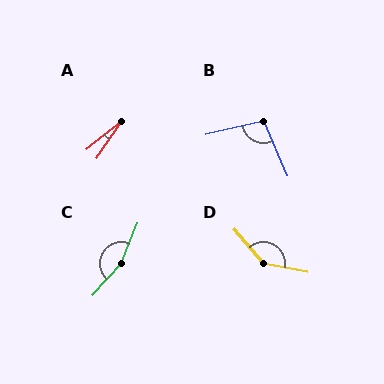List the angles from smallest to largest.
A (17°), B (100°), D (141°), C (160°).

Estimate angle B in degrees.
Approximately 100 degrees.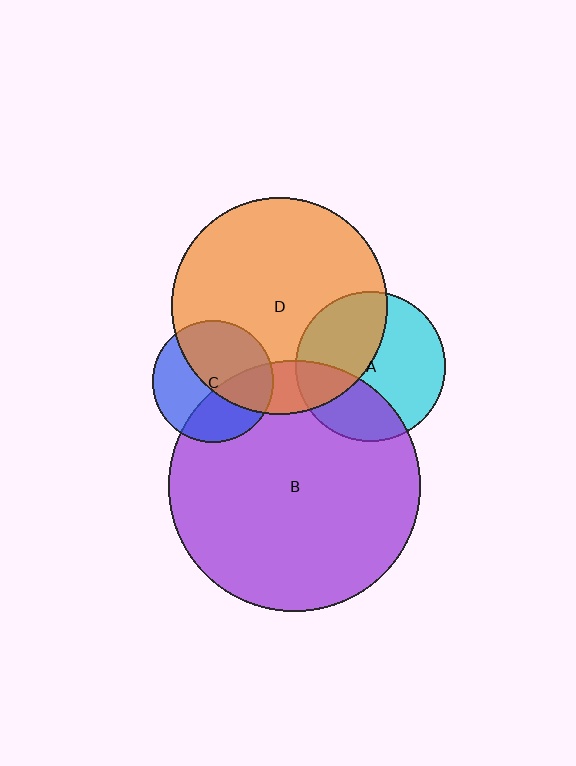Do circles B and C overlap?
Yes.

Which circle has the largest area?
Circle B (purple).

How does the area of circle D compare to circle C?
Approximately 3.2 times.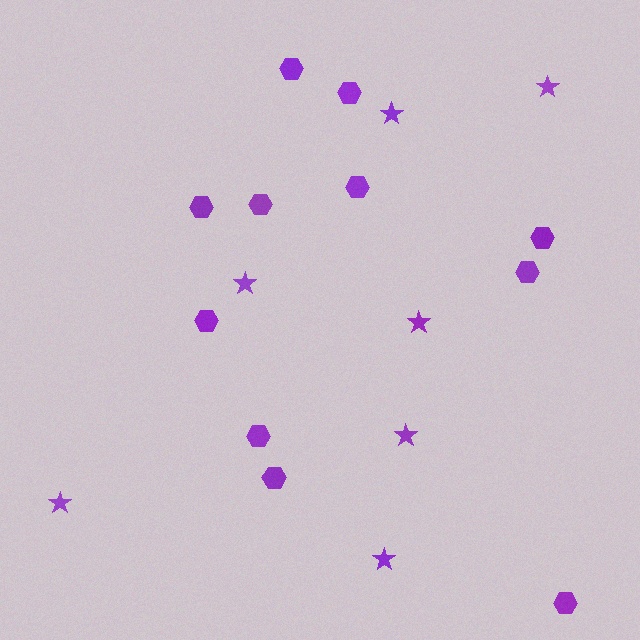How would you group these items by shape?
There are 2 groups: one group of hexagons (11) and one group of stars (7).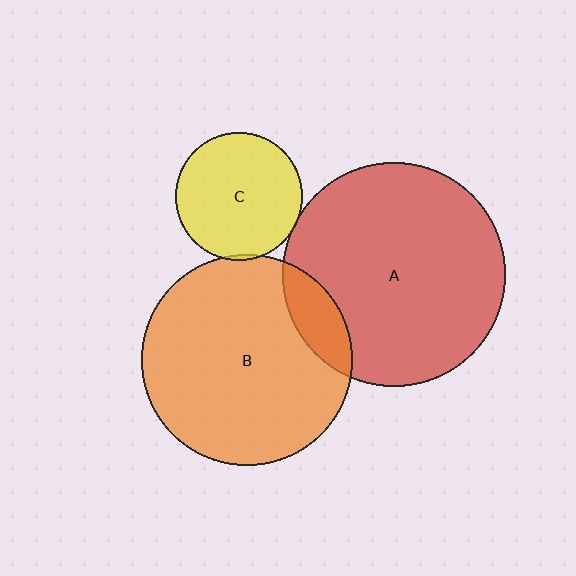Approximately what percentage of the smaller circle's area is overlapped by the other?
Approximately 5%.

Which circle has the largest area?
Circle A (red).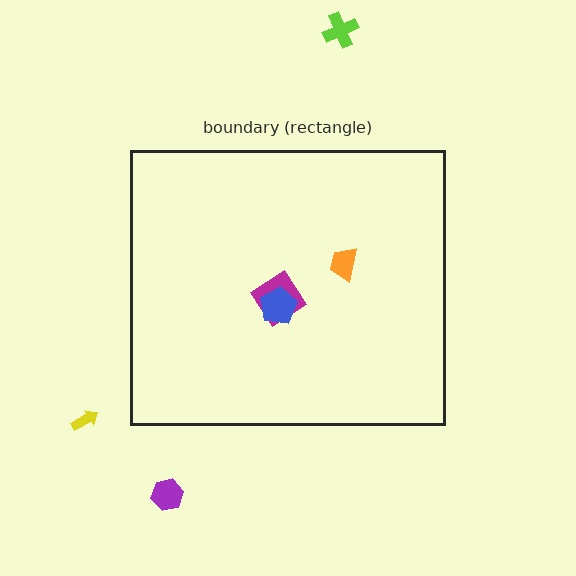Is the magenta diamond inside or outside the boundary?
Inside.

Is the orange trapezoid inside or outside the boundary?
Inside.